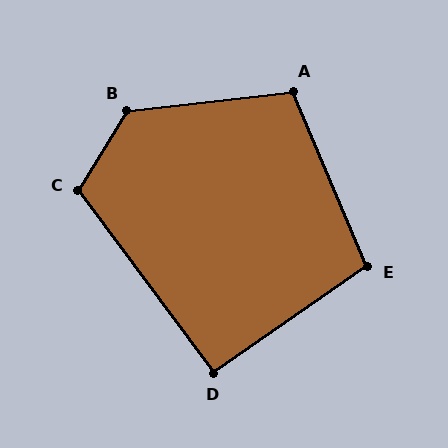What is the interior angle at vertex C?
Approximately 112 degrees (obtuse).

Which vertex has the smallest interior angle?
D, at approximately 92 degrees.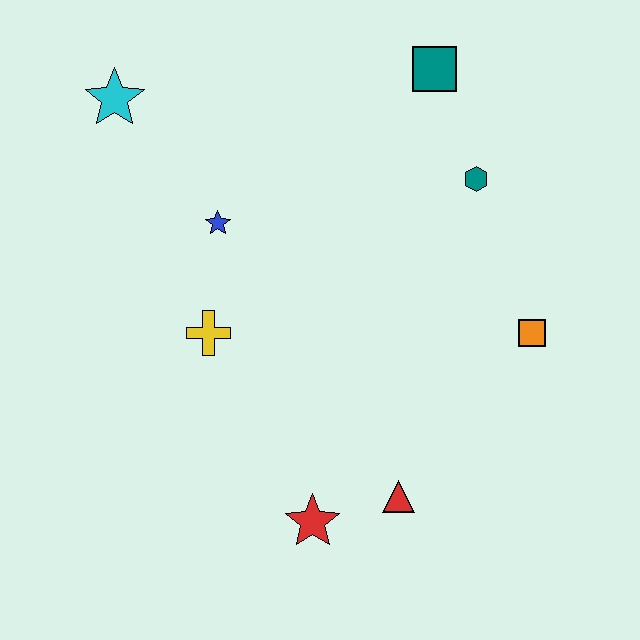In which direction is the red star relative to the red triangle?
The red star is to the left of the red triangle.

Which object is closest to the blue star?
The yellow cross is closest to the blue star.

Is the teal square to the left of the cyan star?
No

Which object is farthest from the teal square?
The red star is farthest from the teal square.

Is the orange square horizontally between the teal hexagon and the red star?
No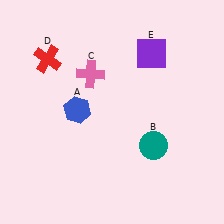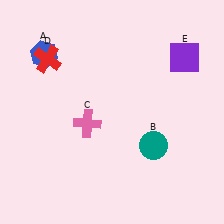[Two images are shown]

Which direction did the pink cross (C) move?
The pink cross (C) moved down.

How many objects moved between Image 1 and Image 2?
3 objects moved between the two images.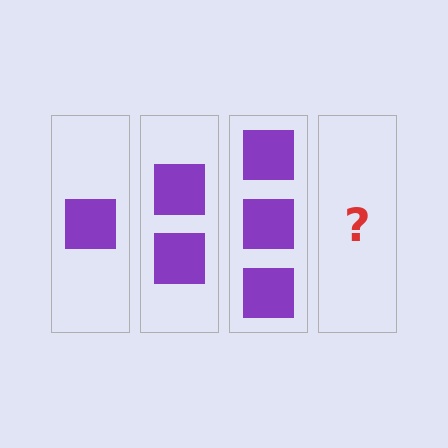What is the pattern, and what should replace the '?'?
The pattern is that each step adds one more square. The '?' should be 4 squares.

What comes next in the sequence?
The next element should be 4 squares.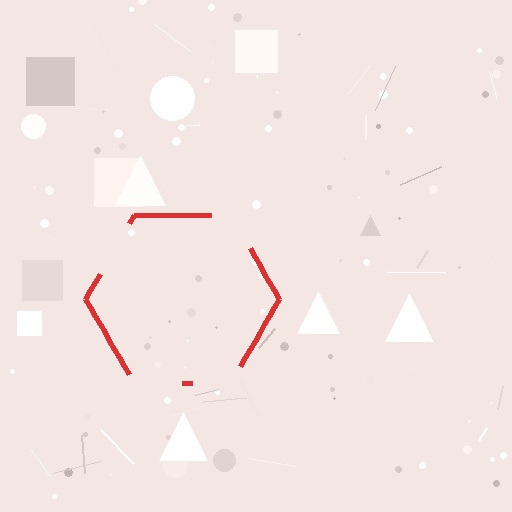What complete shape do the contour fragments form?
The contour fragments form a hexagon.